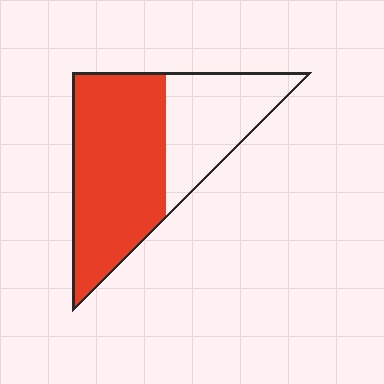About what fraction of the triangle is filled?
About five eighths (5/8).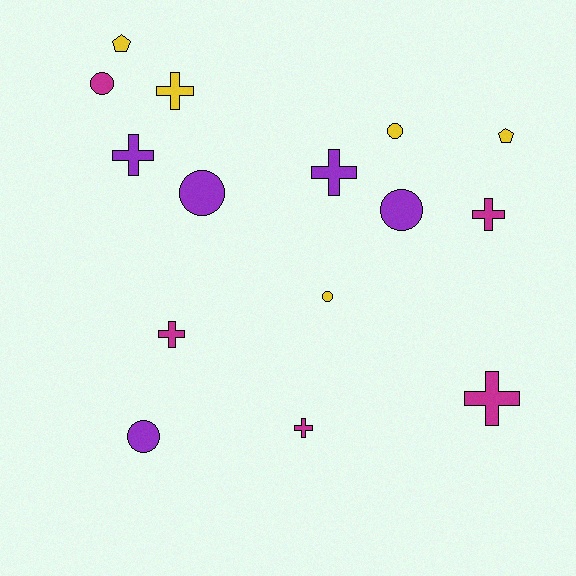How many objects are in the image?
There are 15 objects.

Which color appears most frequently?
Purple, with 5 objects.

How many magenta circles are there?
There is 1 magenta circle.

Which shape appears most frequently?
Cross, with 7 objects.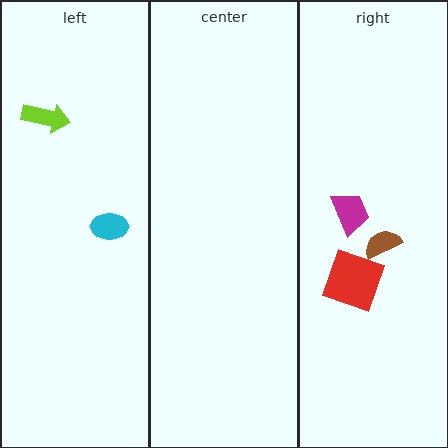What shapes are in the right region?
The brown semicircle, the magenta trapezoid, the red square.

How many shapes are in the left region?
2.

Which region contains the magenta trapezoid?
The right region.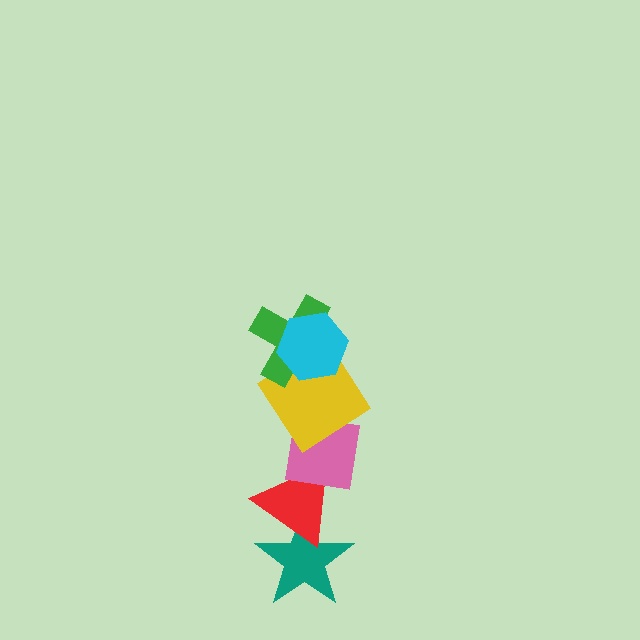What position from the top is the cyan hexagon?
The cyan hexagon is 1st from the top.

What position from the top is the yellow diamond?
The yellow diamond is 3rd from the top.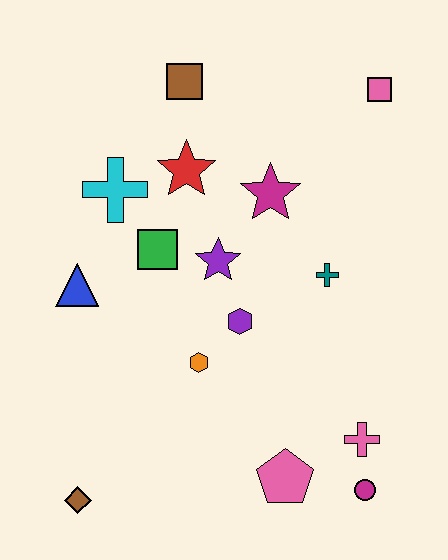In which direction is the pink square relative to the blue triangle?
The pink square is to the right of the blue triangle.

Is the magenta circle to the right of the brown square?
Yes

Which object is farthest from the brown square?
The magenta circle is farthest from the brown square.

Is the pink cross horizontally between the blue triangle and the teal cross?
No